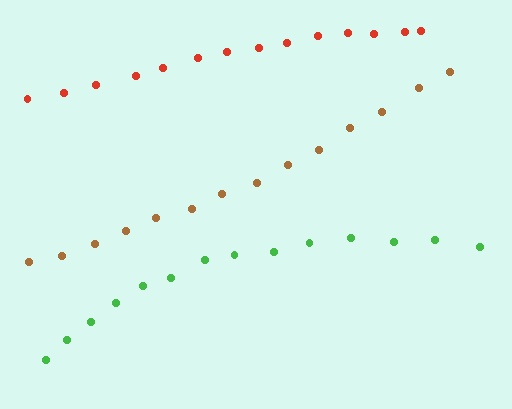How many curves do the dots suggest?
There are 3 distinct paths.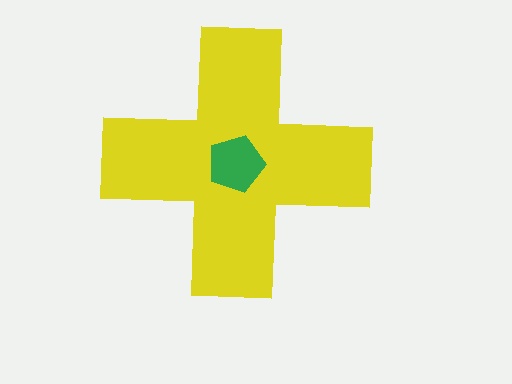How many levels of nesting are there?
2.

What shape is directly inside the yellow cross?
The green pentagon.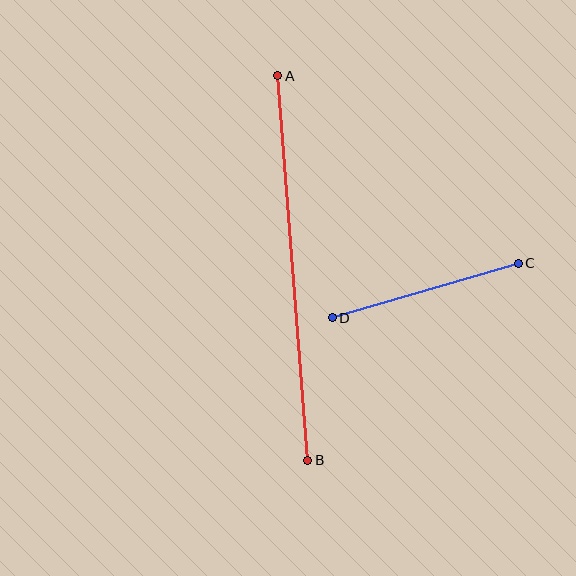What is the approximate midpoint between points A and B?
The midpoint is at approximately (293, 268) pixels.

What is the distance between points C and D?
The distance is approximately 194 pixels.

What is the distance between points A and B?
The distance is approximately 386 pixels.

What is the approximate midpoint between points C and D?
The midpoint is at approximately (425, 290) pixels.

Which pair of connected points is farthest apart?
Points A and B are farthest apart.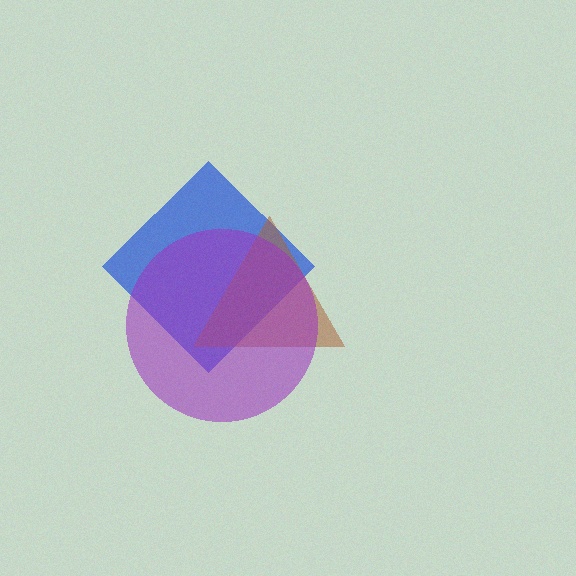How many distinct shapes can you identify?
There are 3 distinct shapes: a blue diamond, a brown triangle, a purple circle.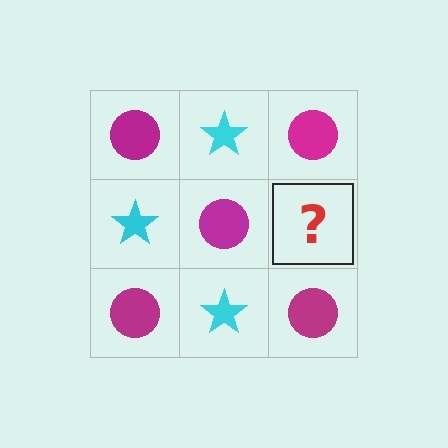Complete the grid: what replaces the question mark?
The question mark should be replaced with a cyan star.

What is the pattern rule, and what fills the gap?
The rule is that it alternates magenta circle and cyan star in a checkerboard pattern. The gap should be filled with a cyan star.